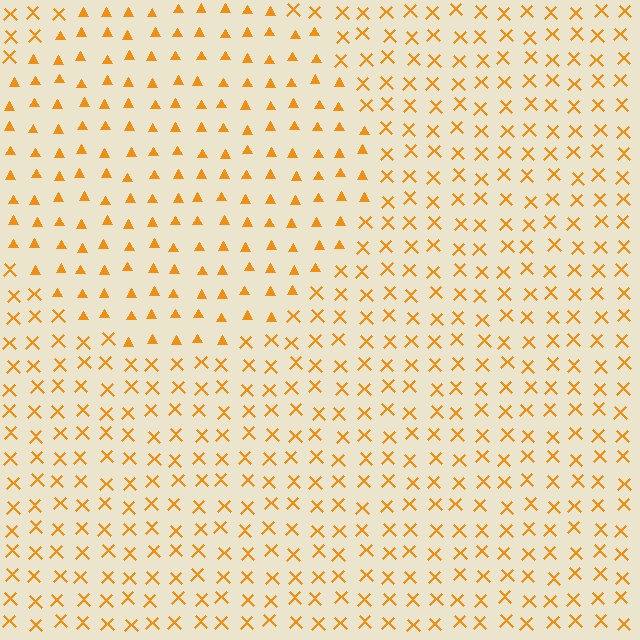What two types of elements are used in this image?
The image uses triangles inside the circle region and X marks outside it.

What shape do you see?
I see a circle.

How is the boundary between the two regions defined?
The boundary is defined by a change in element shape: triangles inside vs. X marks outside. All elements share the same color and spacing.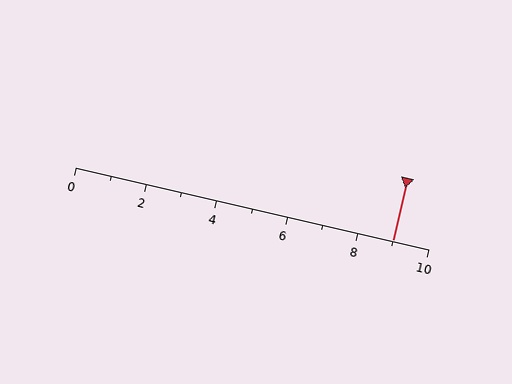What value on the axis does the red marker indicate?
The marker indicates approximately 9.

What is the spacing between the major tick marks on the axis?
The major ticks are spaced 2 apart.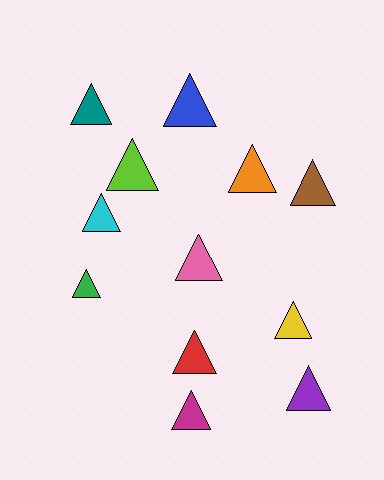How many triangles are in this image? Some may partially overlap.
There are 12 triangles.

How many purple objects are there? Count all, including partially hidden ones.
There is 1 purple object.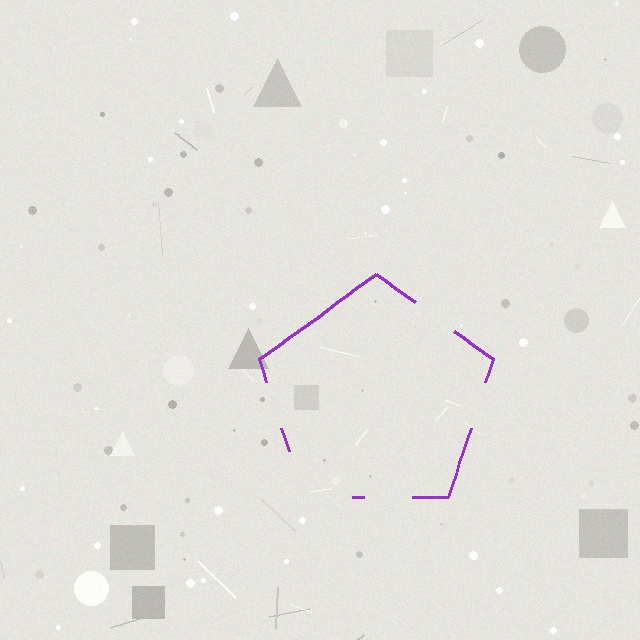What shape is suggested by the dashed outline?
The dashed outline suggests a pentagon.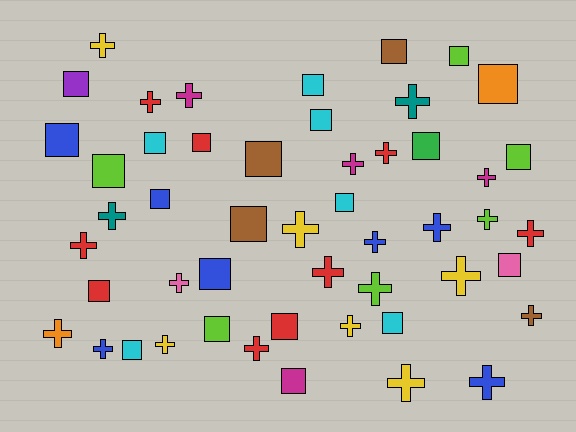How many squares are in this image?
There are 24 squares.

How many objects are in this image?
There are 50 objects.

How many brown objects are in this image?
There are 4 brown objects.